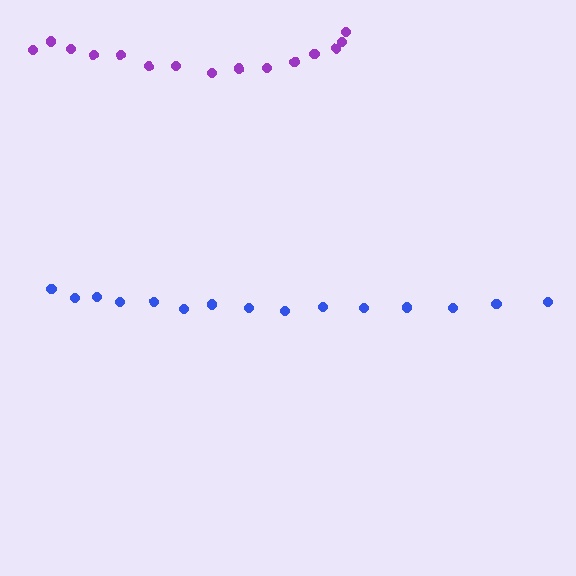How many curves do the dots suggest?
There are 2 distinct paths.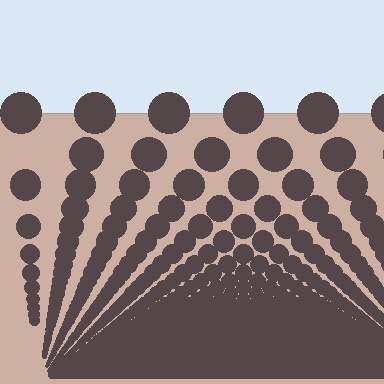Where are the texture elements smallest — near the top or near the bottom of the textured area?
Near the bottom.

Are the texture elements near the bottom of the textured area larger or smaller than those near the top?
Smaller. The gradient is inverted — elements near the bottom are smaller and denser.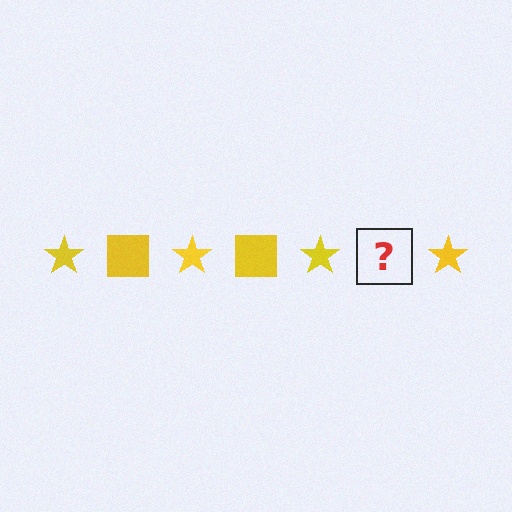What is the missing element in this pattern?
The missing element is a yellow square.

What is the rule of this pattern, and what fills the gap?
The rule is that the pattern cycles through star, square shapes in yellow. The gap should be filled with a yellow square.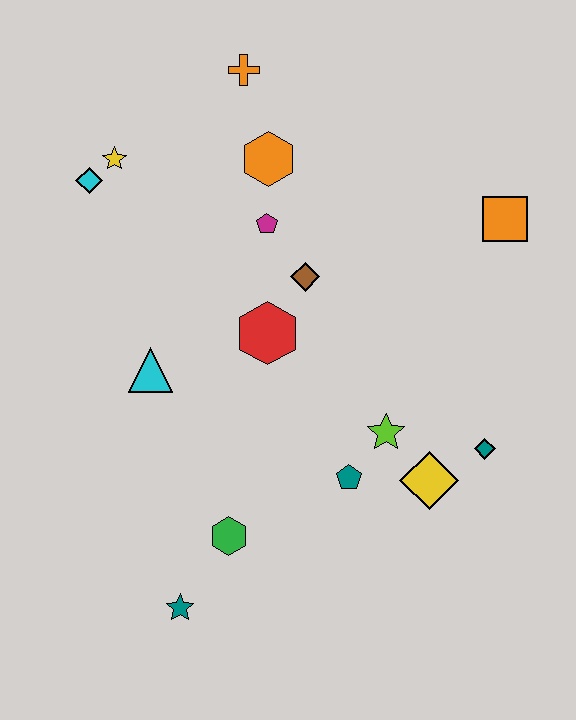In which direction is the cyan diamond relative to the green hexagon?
The cyan diamond is above the green hexagon.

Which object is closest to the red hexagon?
The brown diamond is closest to the red hexagon.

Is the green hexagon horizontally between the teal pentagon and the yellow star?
Yes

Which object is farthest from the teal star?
The orange cross is farthest from the teal star.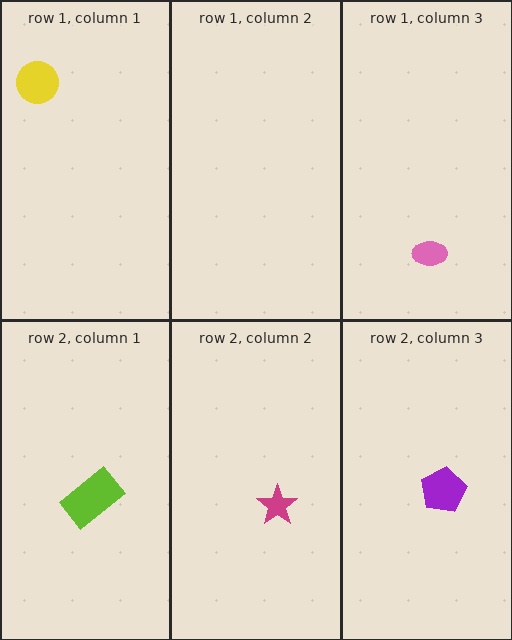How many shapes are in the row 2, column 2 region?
1.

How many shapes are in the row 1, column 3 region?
1.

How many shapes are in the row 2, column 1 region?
1.